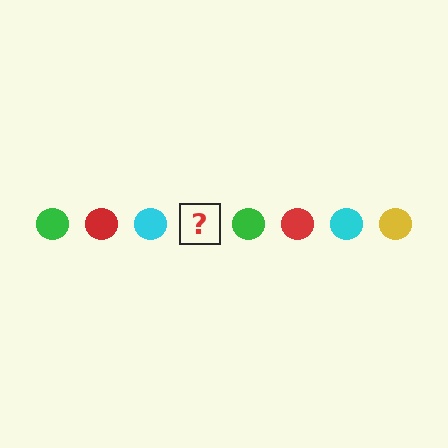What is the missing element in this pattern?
The missing element is a yellow circle.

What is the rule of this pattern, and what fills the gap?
The rule is that the pattern cycles through green, red, cyan, yellow circles. The gap should be filled with a yellow circle.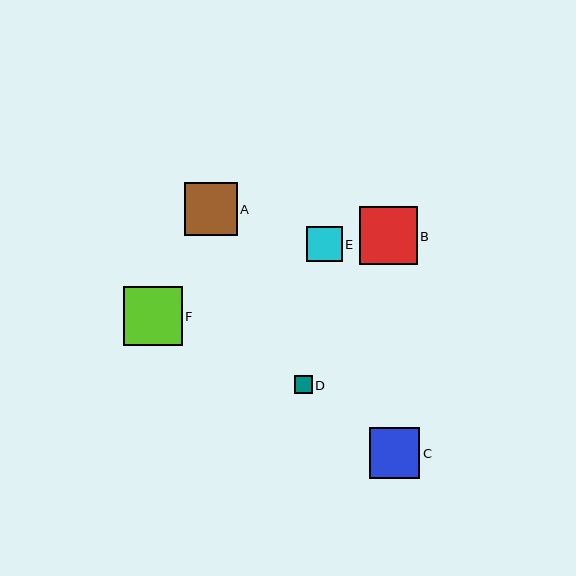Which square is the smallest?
Square D is the smallest with a size of approximately 18 pixels.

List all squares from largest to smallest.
From largest to smallest: F, B, A, C, E, D.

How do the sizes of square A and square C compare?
Square A and square C are approximately the same size.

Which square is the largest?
Square F is the largest with a size of approximately 59 pixels.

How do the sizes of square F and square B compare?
Square F and square B are approximately the same size.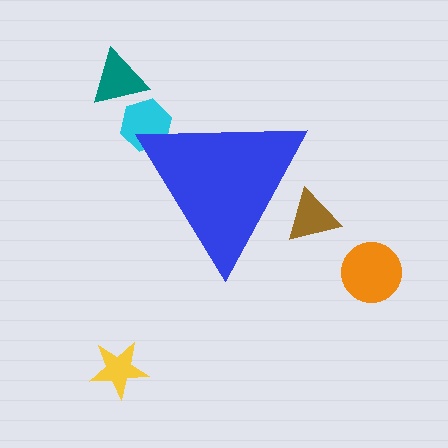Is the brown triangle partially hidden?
Yes, the brown triangle is partially hidden behind the blue triangle.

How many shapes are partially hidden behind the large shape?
2 shapes are partially hidden.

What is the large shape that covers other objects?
A blue triangle.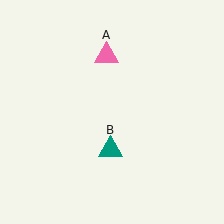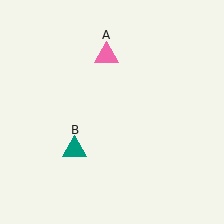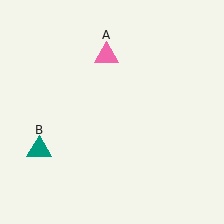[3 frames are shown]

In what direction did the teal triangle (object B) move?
The teal triangle (object B) moved left.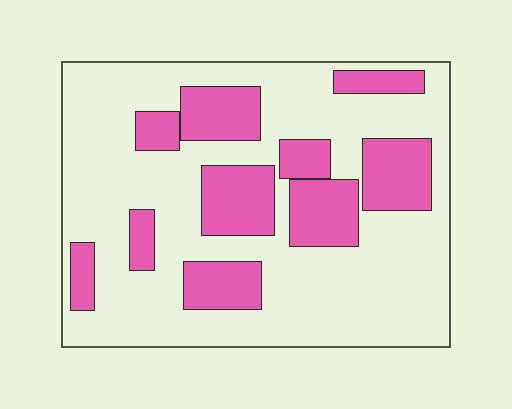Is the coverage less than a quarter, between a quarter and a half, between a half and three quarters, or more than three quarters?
Between a quarter and a half.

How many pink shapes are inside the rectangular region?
10.